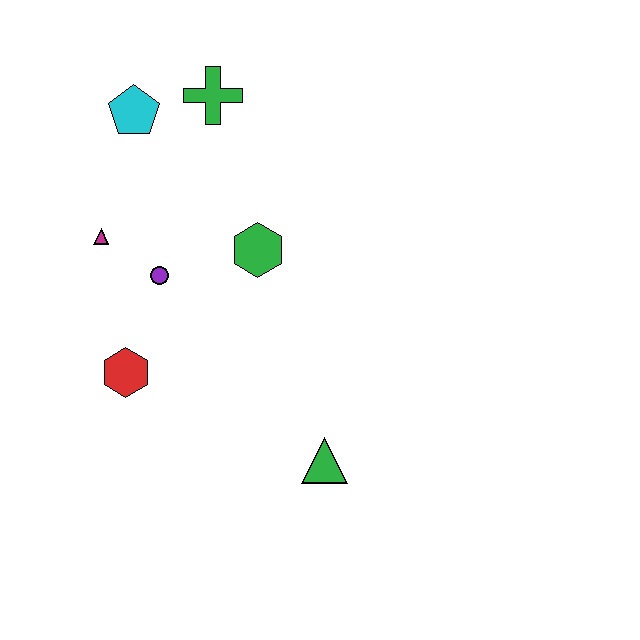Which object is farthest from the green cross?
The green triangle is farthest from the green cross.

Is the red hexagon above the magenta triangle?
No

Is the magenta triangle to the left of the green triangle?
Yes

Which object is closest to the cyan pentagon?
The green cross is closest to the cyan pentagon.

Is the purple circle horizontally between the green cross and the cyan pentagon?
Yes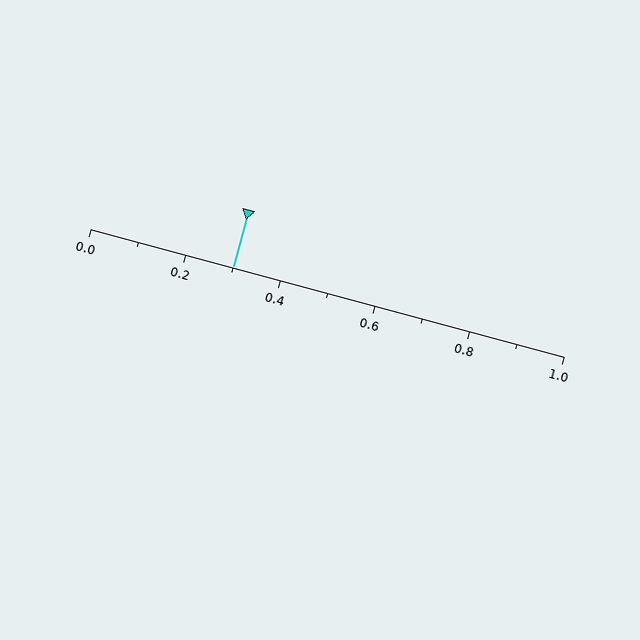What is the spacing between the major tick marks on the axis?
The major ticks are spaced 0.2 apart.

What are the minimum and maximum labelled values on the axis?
The axis runs from 0.0 to 1.0.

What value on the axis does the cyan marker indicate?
The marker indicates approximately 0.3.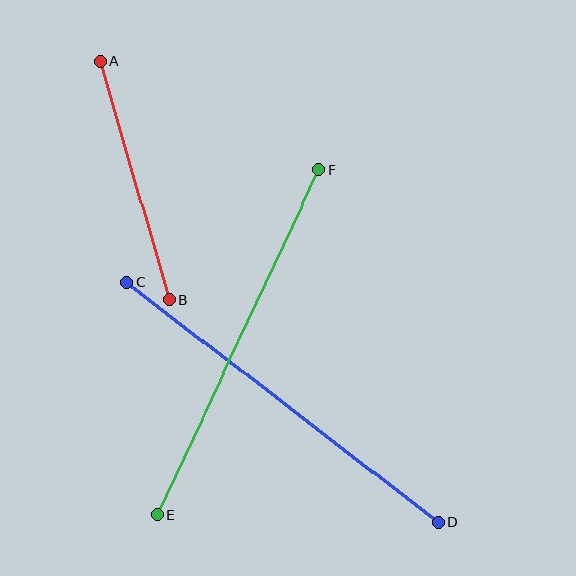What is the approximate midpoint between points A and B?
The midpoint is at approximately (134, 180) pixels.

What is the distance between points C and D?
The distance is approximately 394 pixels.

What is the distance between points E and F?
The distance is approximately 381 pixels.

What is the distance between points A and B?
The distance is approximately 248 pixels.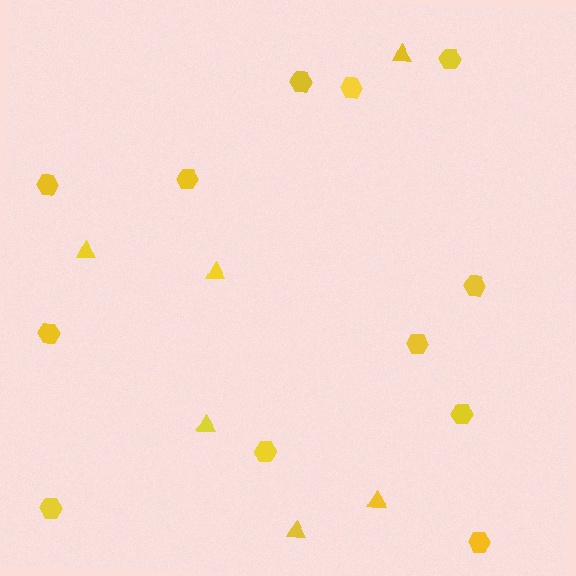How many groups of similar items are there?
There are 2 groups: one group of hexagons (12) and one group of triangles (6).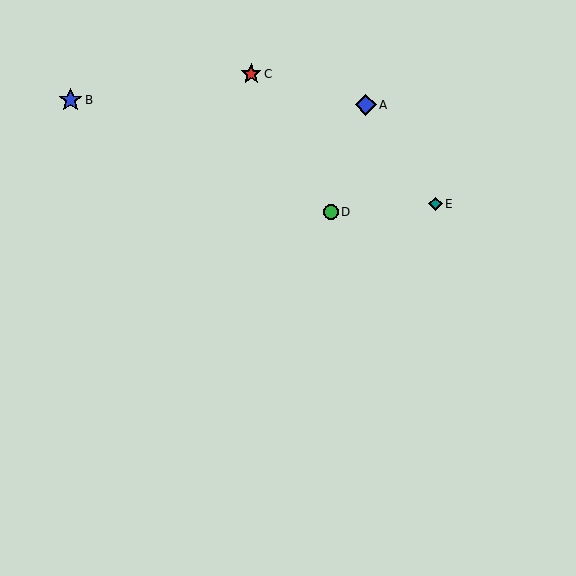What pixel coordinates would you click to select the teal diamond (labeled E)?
Click at (436, 204) to select the teal diamond E.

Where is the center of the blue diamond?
The center of the blue diamond is at (366, 105).